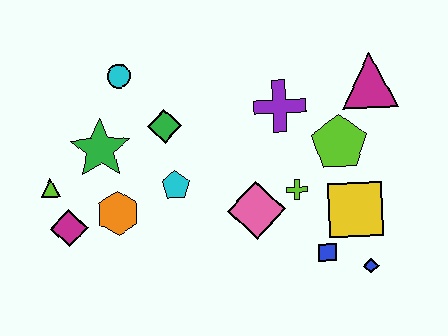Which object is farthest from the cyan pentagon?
The magenta triangle is farthest from the cyan pentagon.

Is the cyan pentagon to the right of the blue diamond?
No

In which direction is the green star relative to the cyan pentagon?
The green star is to the left of the cyan pentagon.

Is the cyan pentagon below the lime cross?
No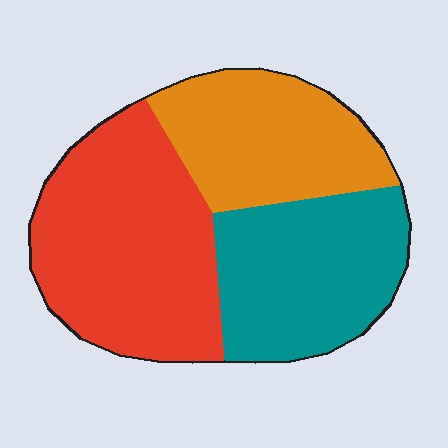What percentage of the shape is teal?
Teal covers 31% of the shape.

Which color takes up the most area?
Red, at roughly 40%.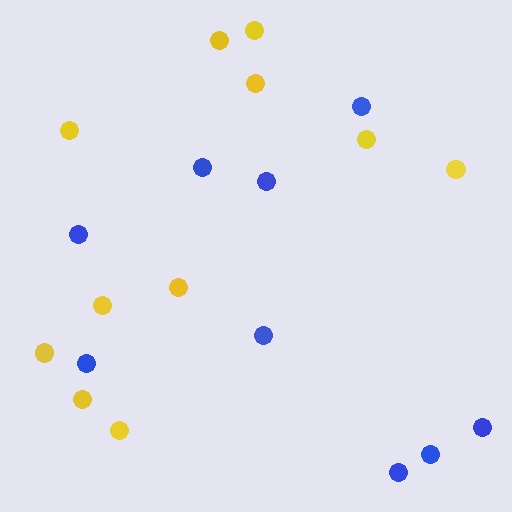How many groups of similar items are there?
There are 2 groups: one group of yellow circles (11) and one group of blue circles (9).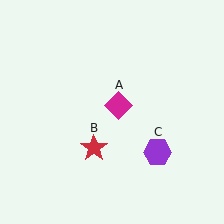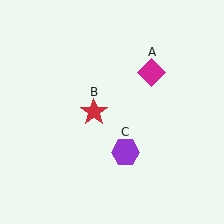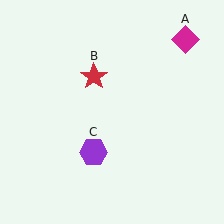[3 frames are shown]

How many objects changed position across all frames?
3 objects changed position: magenta diamond (object A), red star (object B), purple hexagon (object C).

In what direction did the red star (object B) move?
The red star (object B) moved up.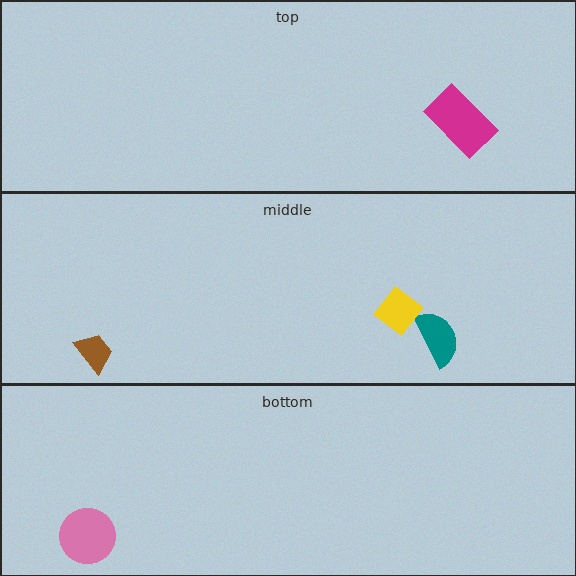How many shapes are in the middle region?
3.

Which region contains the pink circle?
The bottom region.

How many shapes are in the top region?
1.